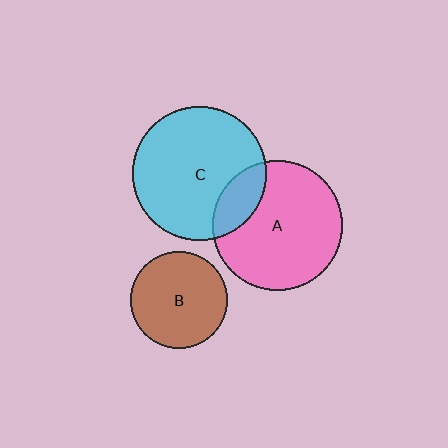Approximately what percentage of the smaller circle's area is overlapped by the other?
Approximately 20%.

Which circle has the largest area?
Circle C (cyan).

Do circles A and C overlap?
Yes.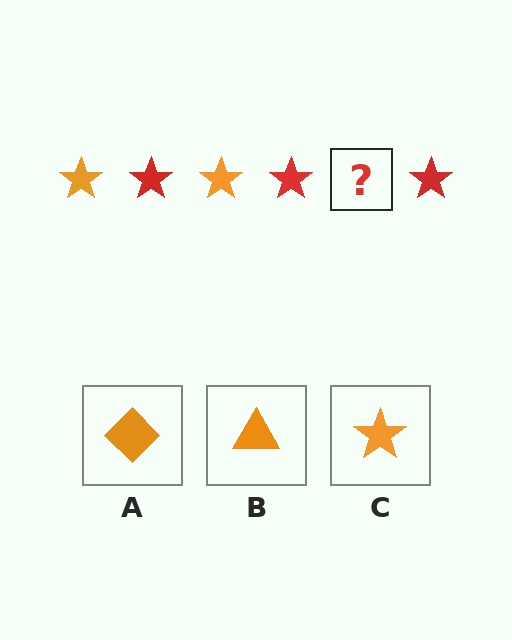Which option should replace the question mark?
Option C.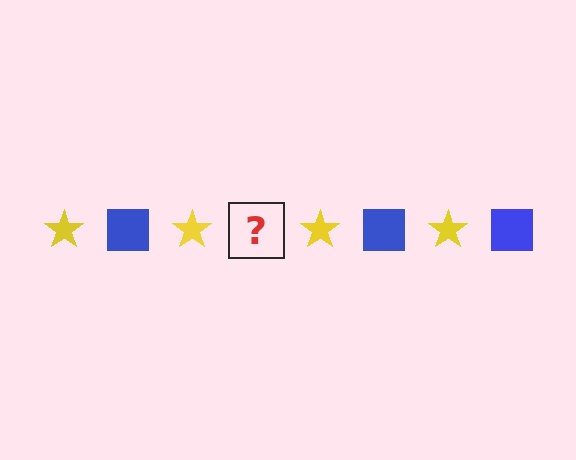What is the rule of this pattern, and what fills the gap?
The rule is that the pattern alternates between yellow star and blue square. The gap should be filled with a blue square.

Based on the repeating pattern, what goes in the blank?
The blank should be a blue square.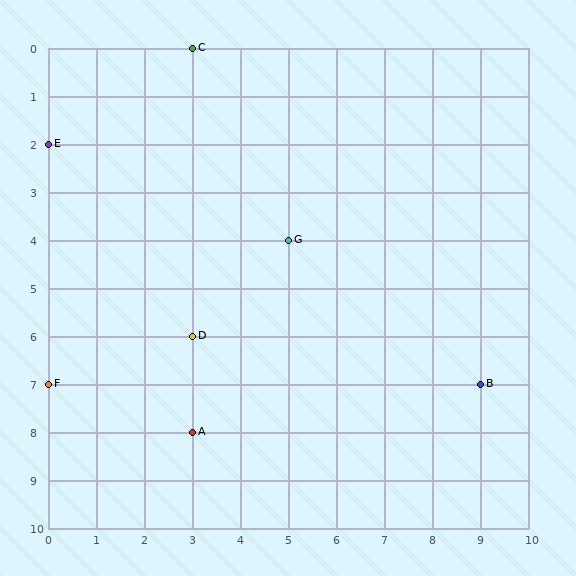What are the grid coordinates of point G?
Point G is at grid coordinates (5, 4).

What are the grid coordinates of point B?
Point B is at grid coordinates (9, 7).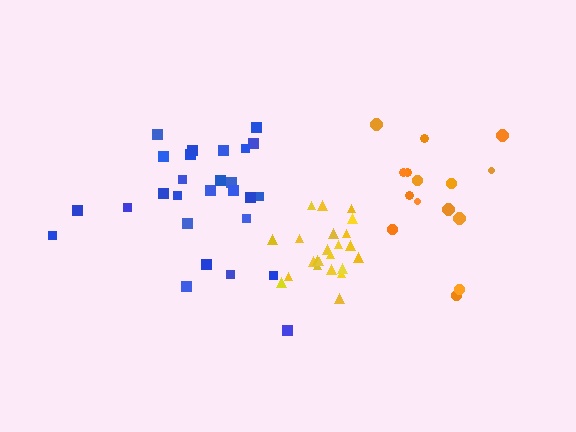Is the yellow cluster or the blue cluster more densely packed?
Yellow.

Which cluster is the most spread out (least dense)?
Orange.